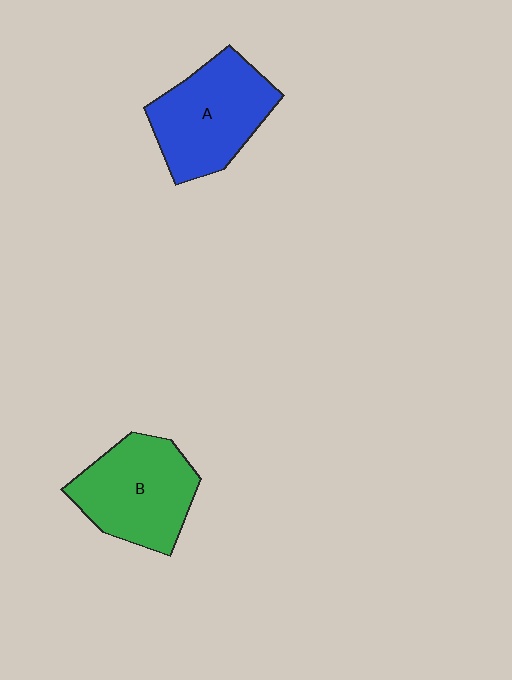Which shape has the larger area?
Shape A (blue).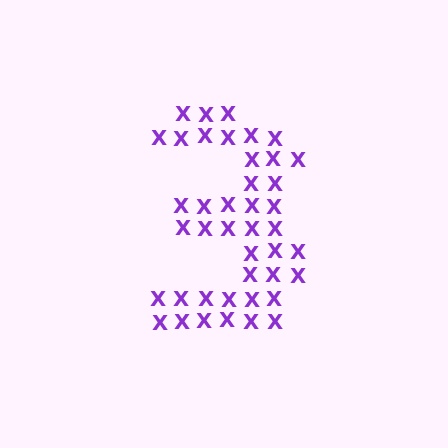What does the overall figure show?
The overall figure shows the digit 3.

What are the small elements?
The small elements are letter X's.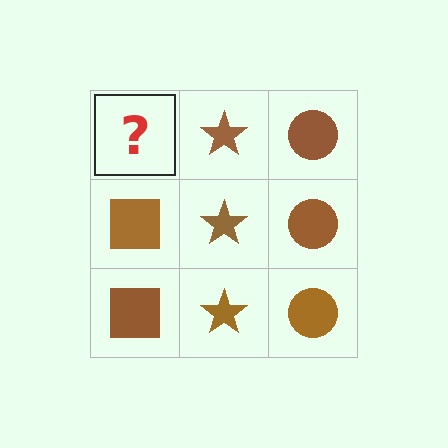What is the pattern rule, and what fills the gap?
The rule is that each column has a consistent shape. The gap should be filled with a brown square.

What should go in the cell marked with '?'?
The missing cell should contain a brown square.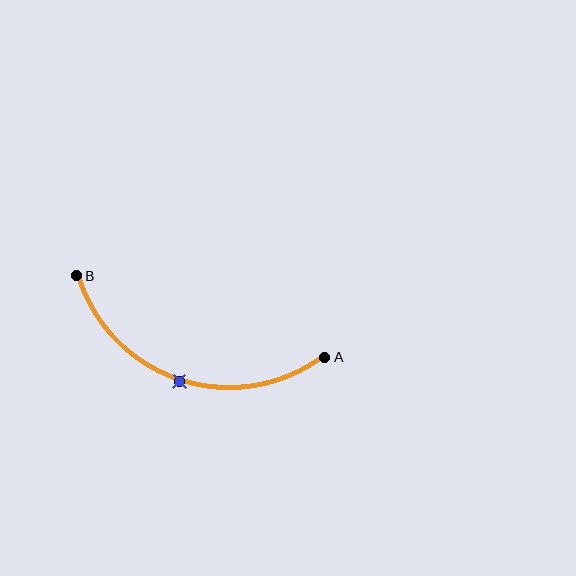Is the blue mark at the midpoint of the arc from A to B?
Yes. The blue mark lies on the arc at equal arc-length from both A and B — it is the arc midpoint.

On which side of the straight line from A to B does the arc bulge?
The arc bulges below the straight line connecting A and B.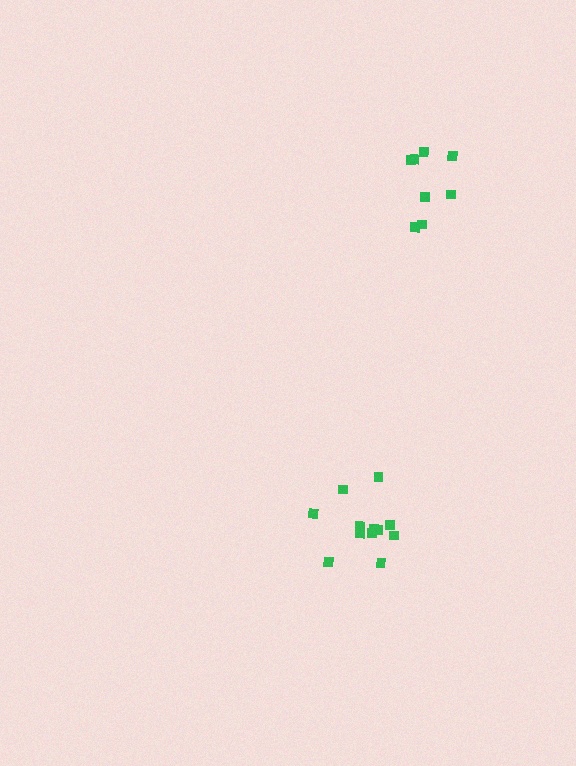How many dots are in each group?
Group 1: 8 dots, Group 2: 12 dots (20 total).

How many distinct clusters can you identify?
There are 2 distinct clusters.